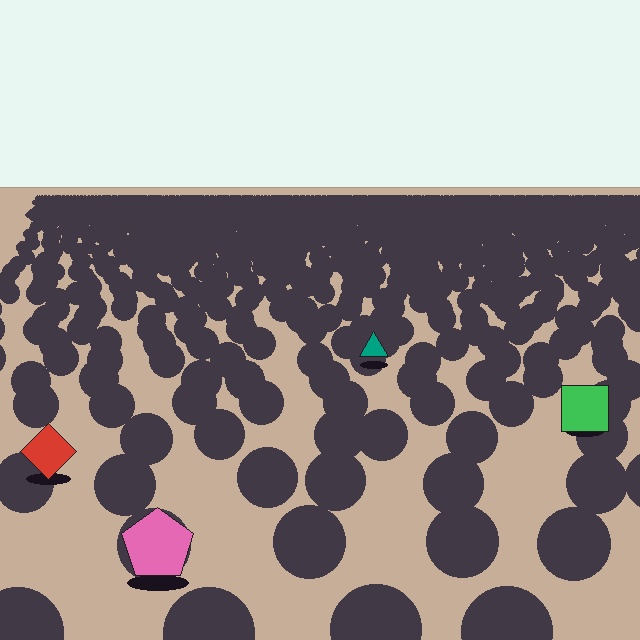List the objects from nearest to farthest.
From nearest to farthest: the pink pentagon, the red diamond, the green square, the teal triangle.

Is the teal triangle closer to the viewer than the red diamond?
No. The red diamond is closer — you can tell from the texture gradient: the ground texture is coarser near it.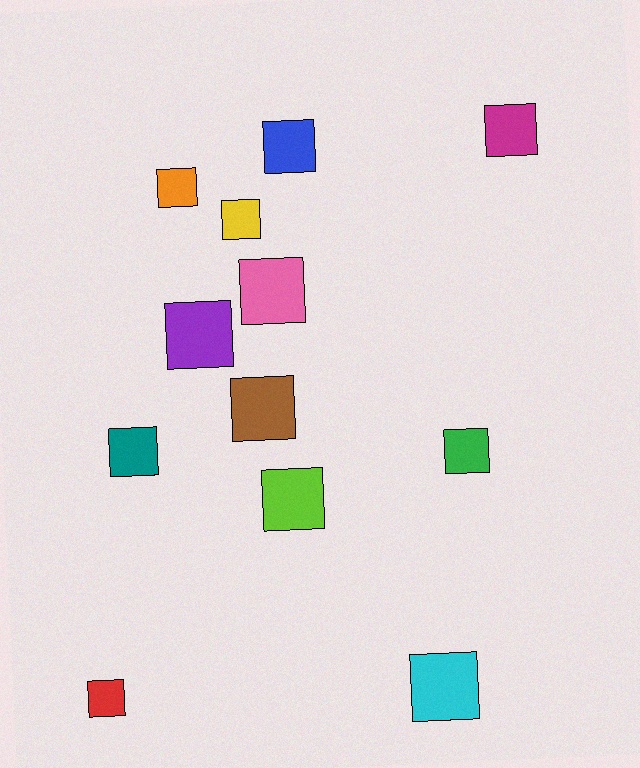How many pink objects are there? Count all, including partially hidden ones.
There is 1 pink object.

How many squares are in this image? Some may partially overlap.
There are 12 squares.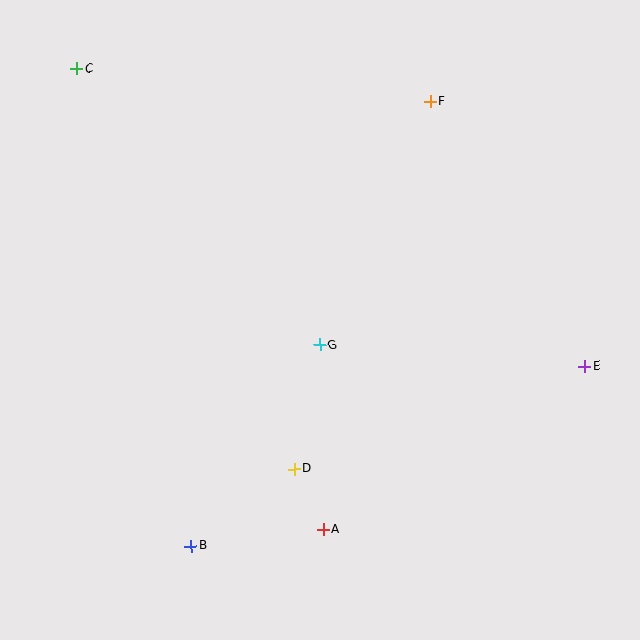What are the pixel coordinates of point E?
Point E is at (585, 366).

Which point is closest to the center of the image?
Point G at (320, 345) is closest to the center.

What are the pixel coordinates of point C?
Point C is at (77, 68).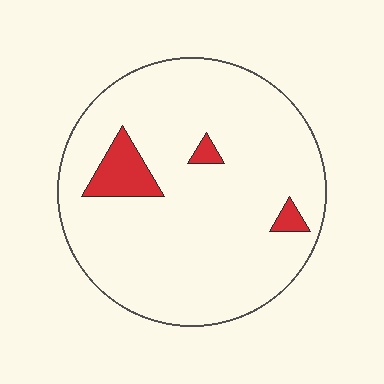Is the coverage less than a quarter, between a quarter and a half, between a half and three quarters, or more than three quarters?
Less than a quarter.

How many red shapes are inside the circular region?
3.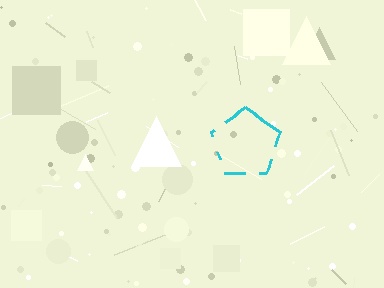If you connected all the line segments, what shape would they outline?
They would outline a pentagon.